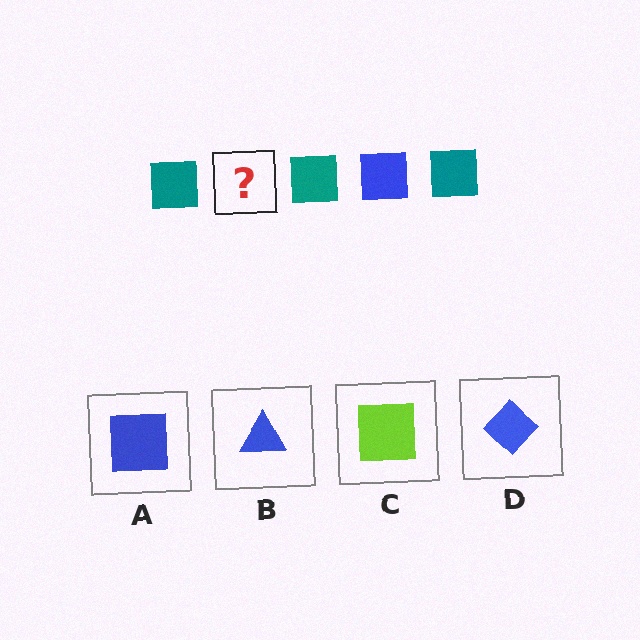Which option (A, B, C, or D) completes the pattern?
A.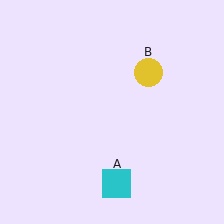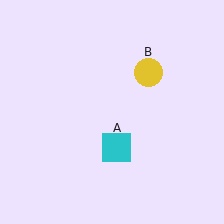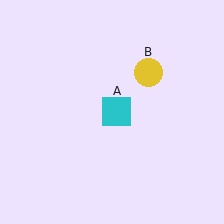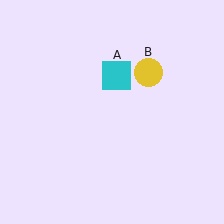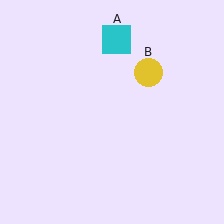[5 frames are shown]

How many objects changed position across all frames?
1 object changed position: cyan square (object A).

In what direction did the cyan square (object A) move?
The cyan square (object A) moved up.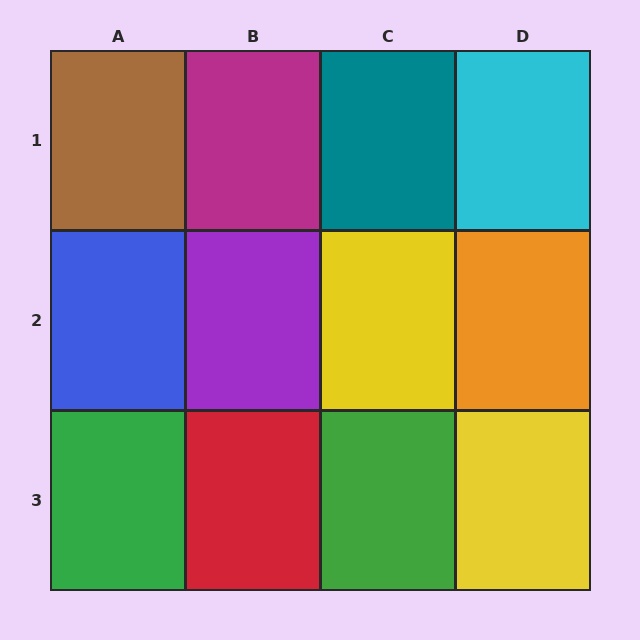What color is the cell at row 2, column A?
Blue.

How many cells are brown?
1 cell is brown.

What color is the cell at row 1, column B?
Magenta.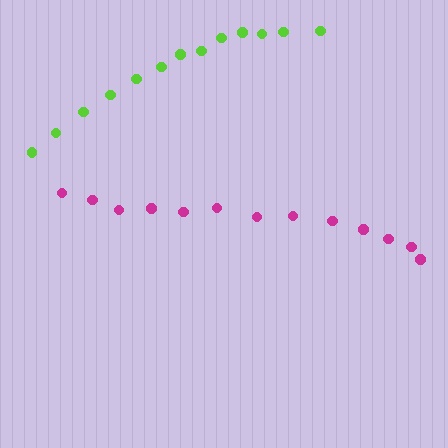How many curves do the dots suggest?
There are 2 distinct paths.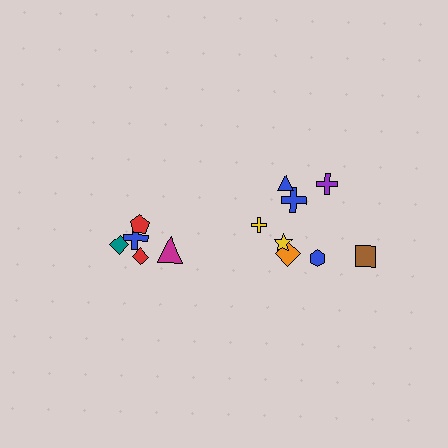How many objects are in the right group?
There are 8 objects.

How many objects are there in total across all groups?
There are 13 objects.